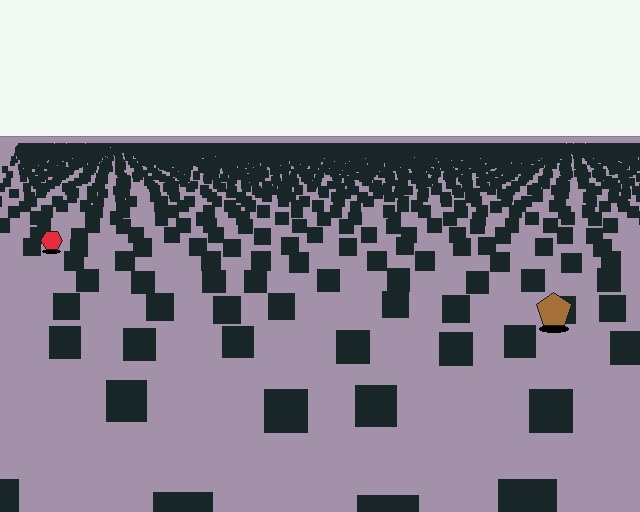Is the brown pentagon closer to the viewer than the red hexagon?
Yes. The brown pentagon is closer — you can tell from the texture gradient: the ground texture is coarser near it.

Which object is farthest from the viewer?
The red hexagon is farthest from the viewer. It appears smaller and the ground texture around it is denser.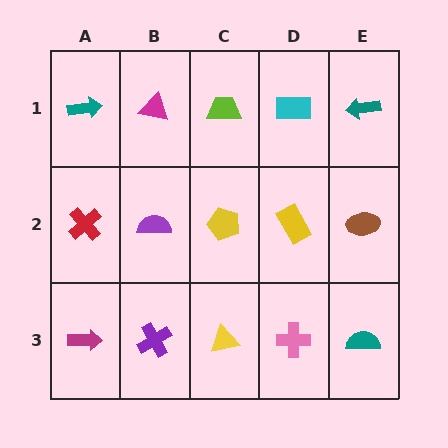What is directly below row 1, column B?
A purple semicircle.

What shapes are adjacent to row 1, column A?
A red cross (row 2, column A), a magenta triangle (row 1, column B).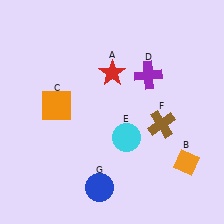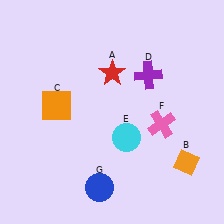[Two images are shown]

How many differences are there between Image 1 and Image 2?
There is 1 difference between the two images.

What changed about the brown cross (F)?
In Image 1, F is brown. In Image 2, it changed to pink.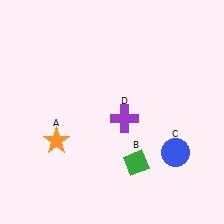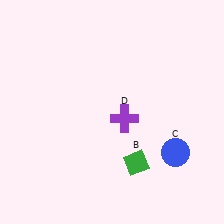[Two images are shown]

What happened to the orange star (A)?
The orange star (A) was removed in Image 2. It was in the bottom-left area of Image 1.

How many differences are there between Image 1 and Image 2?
There is 1 difference between the two images.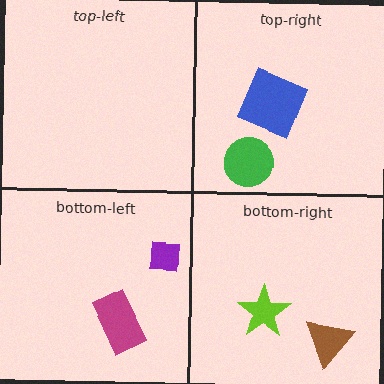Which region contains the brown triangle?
The bottom-right region.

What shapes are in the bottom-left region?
The magenta rectangle, the purple square.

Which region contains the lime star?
The bottom-right region.